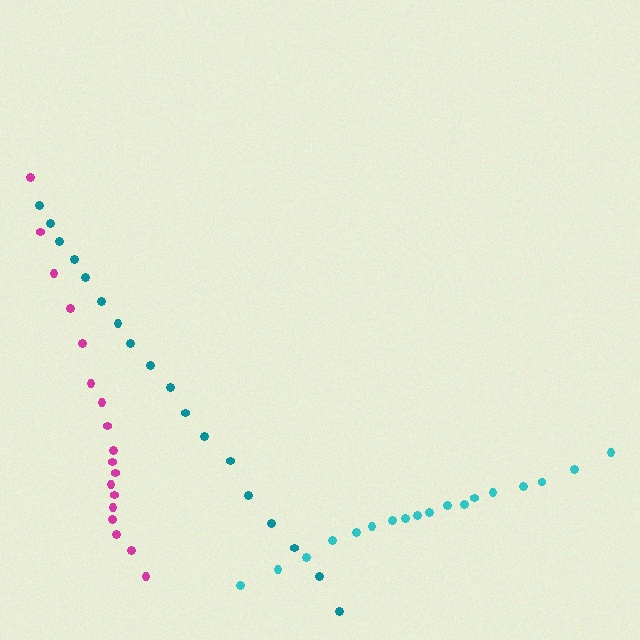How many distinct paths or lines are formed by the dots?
There are 3 distinct paths.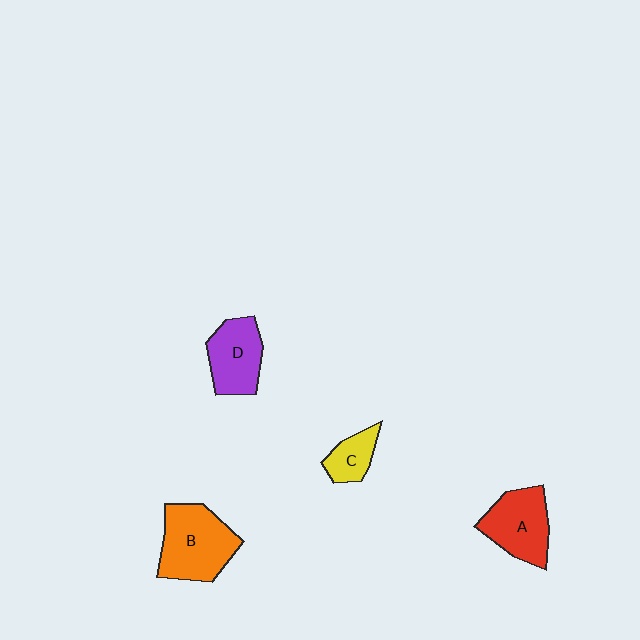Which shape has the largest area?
Shape B (orange).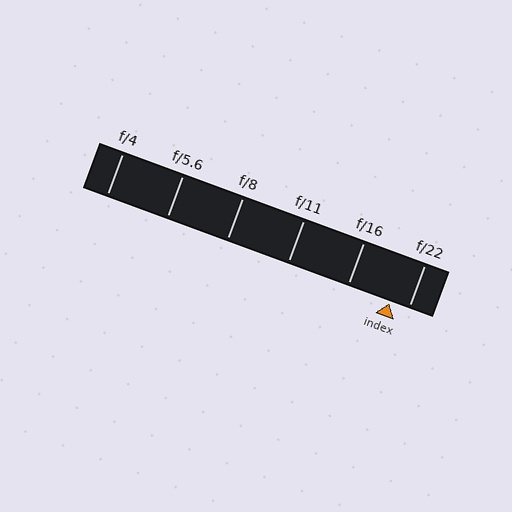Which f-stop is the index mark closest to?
The index mark is closest to f/22.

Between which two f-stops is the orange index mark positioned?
The index mark is between f/16 and f/22.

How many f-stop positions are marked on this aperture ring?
There are 6 f-stop positions marked.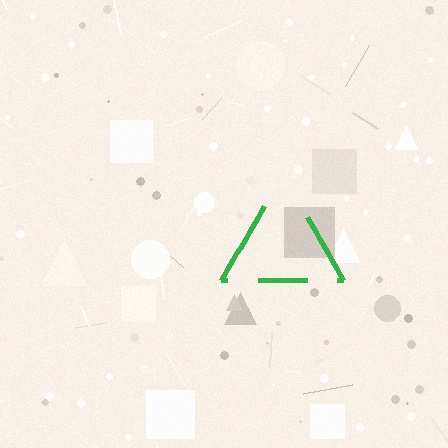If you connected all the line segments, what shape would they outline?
They would outline a triangle.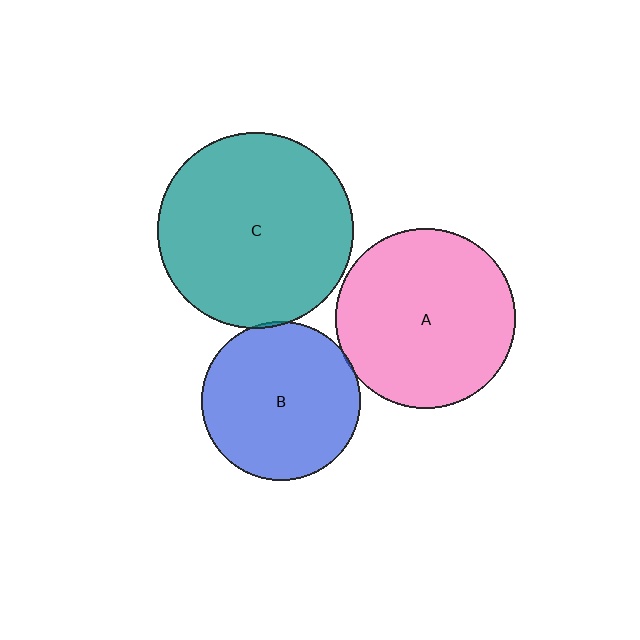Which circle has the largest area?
Circle C (teal).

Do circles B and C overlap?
Yes.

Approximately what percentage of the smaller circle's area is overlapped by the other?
Approximately 5%.